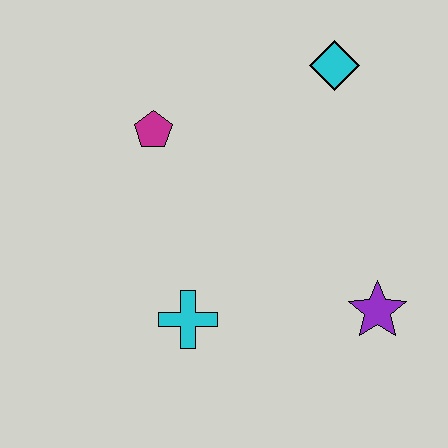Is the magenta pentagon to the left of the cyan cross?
Yes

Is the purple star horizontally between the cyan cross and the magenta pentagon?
No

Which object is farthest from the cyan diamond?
The cyan cross is farthest from the cyan diamond.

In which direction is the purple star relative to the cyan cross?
The purple star is to the right of the cyan cross.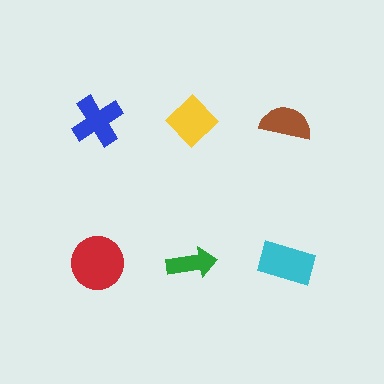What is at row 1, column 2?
A yellow diamond.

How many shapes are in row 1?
3 shapes.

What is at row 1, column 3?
A brown semicircle.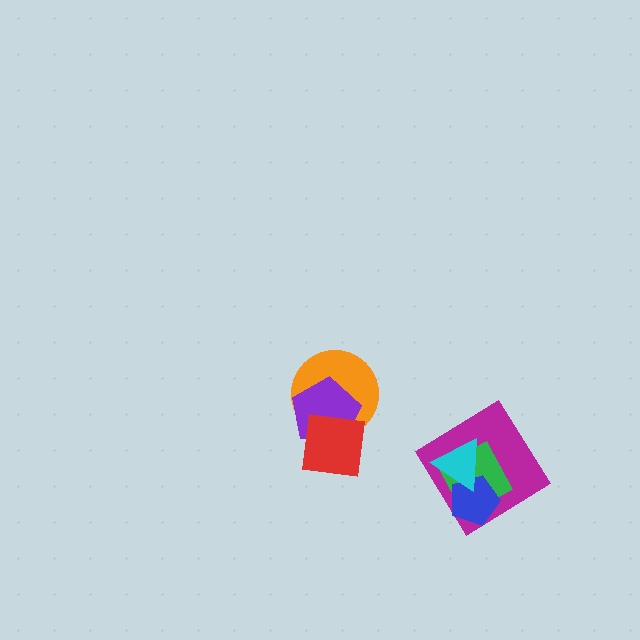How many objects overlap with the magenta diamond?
3 objects overlap with the magenta diamond.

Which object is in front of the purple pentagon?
The red square is in front of the purple pentagon.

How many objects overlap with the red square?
2 objects overlap with the red square.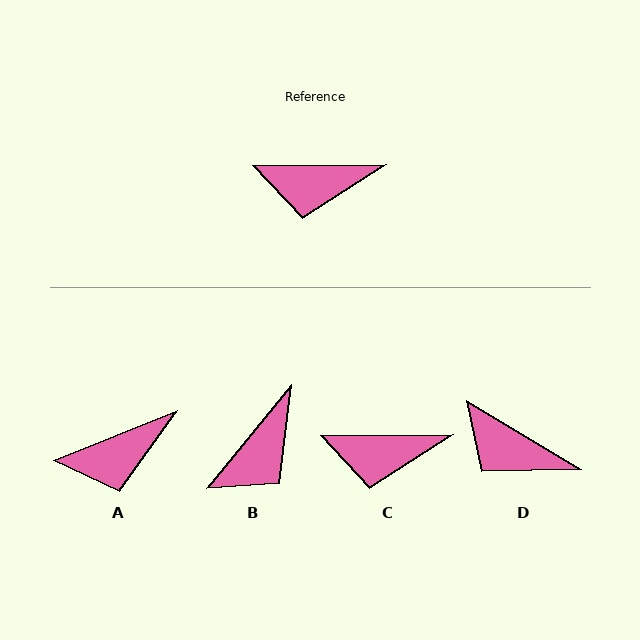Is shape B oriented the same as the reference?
No, it is off by about 51 degrees.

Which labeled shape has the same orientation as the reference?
C.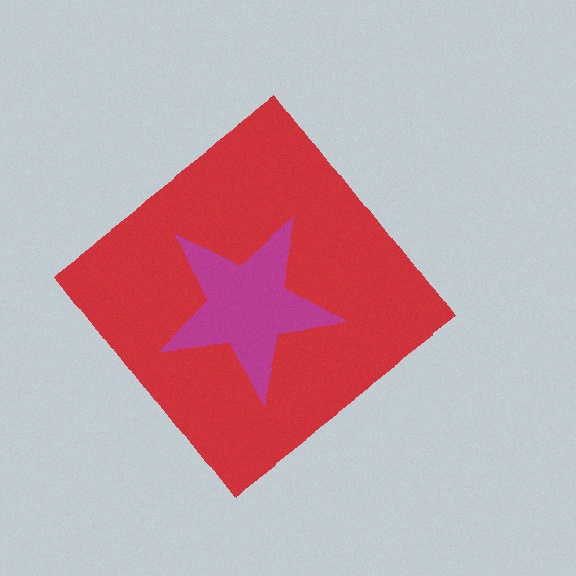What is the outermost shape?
The red diamond.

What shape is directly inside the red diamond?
The magenta star.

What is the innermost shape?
The magenta star.